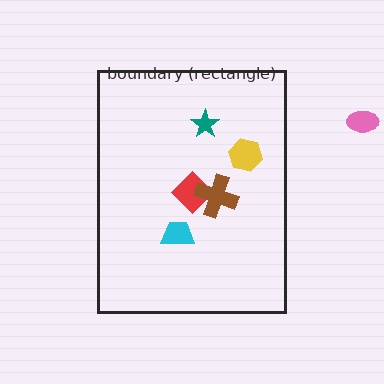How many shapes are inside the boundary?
5 inside, 1 outside.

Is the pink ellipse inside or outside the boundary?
Outside.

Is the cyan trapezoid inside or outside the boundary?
Inside.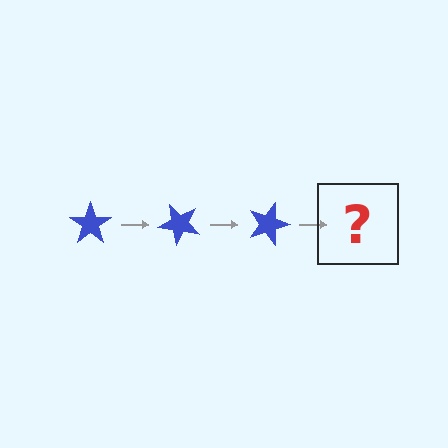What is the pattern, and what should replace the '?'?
The pattern is that the star rotates 45 degrees each step. The '?' should be a blue star rotated 135 degrees.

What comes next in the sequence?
The next element should be a blue star rotated 135 degrees.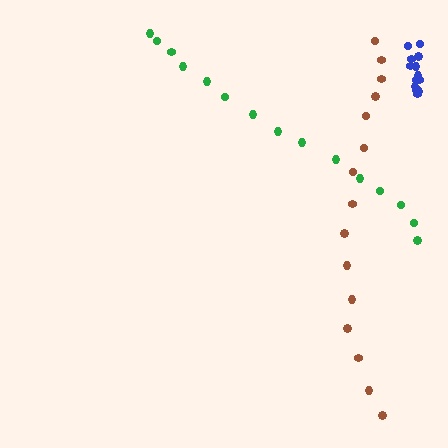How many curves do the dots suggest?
There are 3 distinct paths.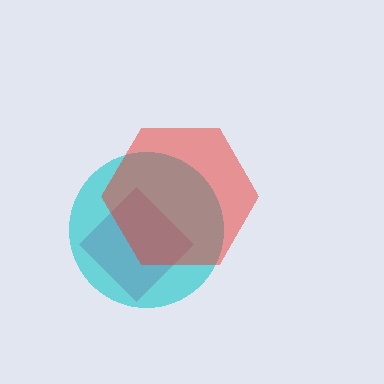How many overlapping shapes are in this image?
There are 3 overlapping shapes in the image.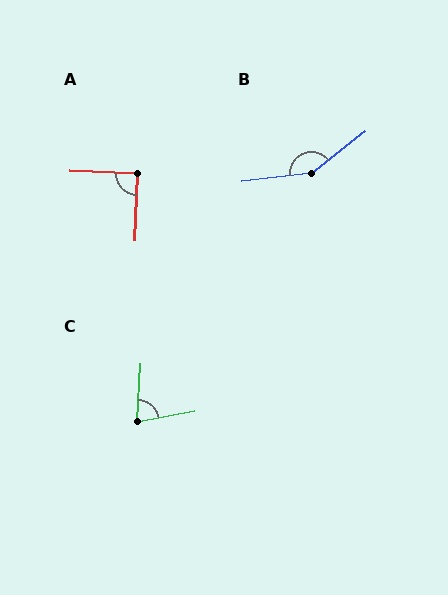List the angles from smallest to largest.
C (76°), A (90°), B (148°).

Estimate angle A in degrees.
Approximately 90 degrees.